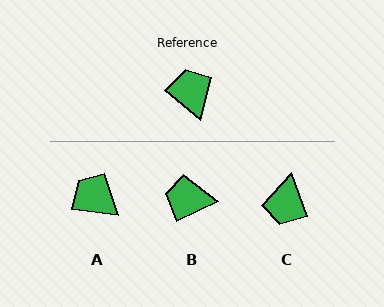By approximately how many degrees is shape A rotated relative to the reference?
Approximately 33 degrees counter-clockwise.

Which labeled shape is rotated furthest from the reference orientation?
C, about 150 degrees away.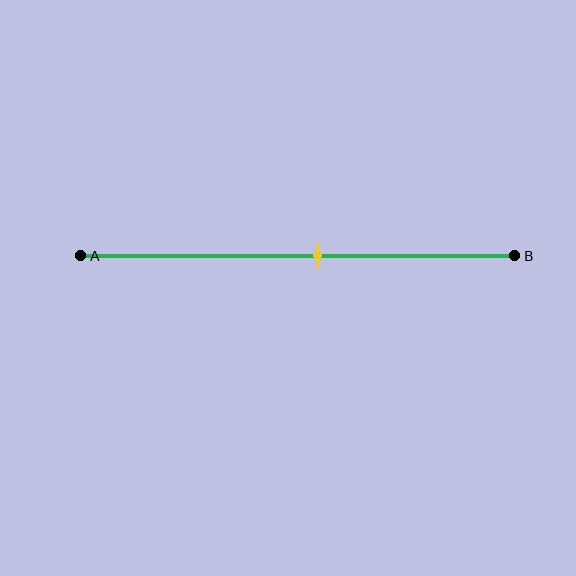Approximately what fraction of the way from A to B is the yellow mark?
The yellow mark is approximately 55% of the way from A to B.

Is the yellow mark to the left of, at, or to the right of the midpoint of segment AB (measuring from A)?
The yellow mark is to the right of the midpoint of segment AB.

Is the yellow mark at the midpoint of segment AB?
No, the mark is at about 55% from A, not at the 50% midpoint.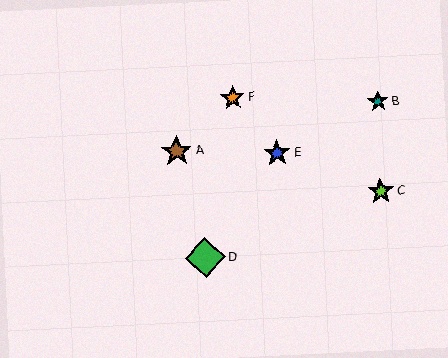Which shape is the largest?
The green diamond (labeled D) is the largest.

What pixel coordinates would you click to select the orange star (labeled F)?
Click at (232, 98) to select the orange star F.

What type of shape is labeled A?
Shape A is a brown star.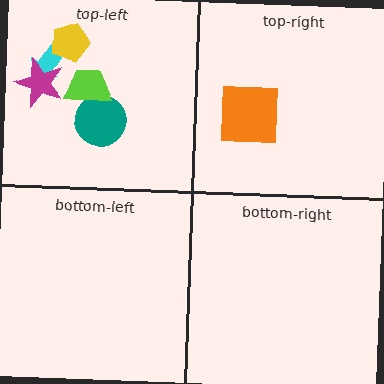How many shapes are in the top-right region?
1.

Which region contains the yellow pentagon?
The top-left region.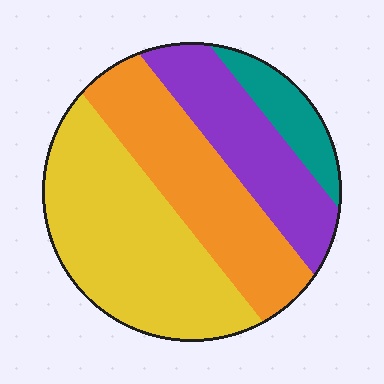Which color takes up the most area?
Yellow, at roughly 40%.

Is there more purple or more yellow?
Yellow.